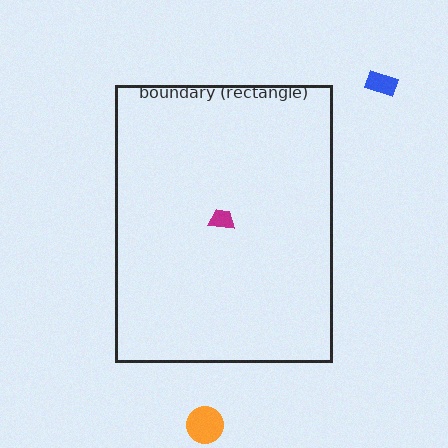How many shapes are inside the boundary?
1 inside, 2 outside.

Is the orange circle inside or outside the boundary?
Outside.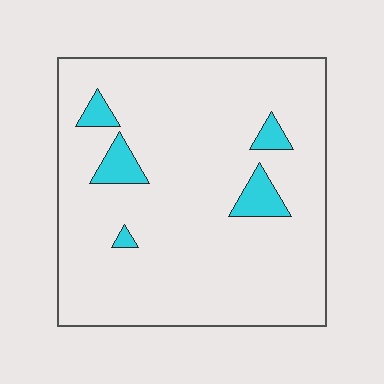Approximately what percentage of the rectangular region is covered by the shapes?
Approximately 10%.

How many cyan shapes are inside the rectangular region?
5.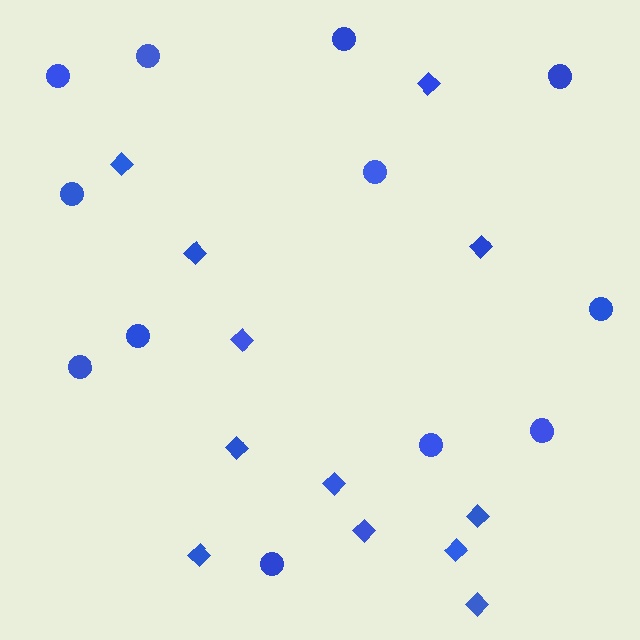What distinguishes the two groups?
There are 2 groups: one group of circles (12) and one group of diamonds (12).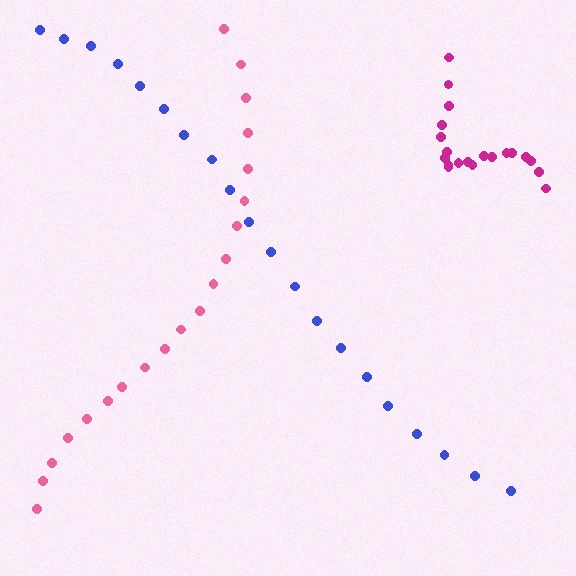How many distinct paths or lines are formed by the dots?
There are 3 distinct paths.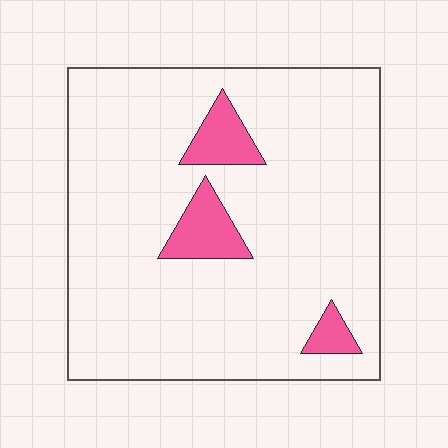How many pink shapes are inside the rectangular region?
3.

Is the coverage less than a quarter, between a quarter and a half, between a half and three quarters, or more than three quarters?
Less than a quarter.